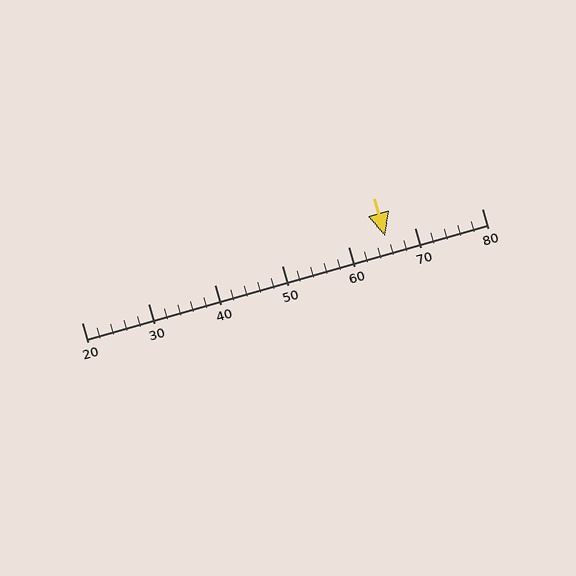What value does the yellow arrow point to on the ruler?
The yellow arrow points to approximately 66.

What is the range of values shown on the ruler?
The ruler shows values from 20 to 80.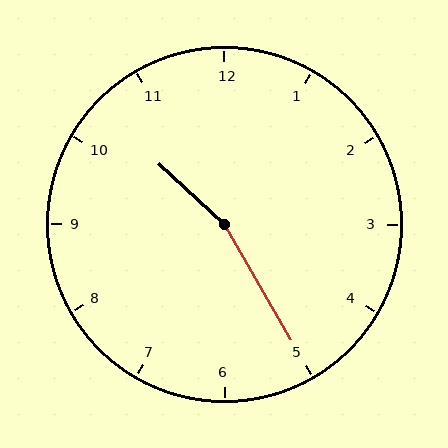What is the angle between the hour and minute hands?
Approximately 162 degrees.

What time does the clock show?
10:25.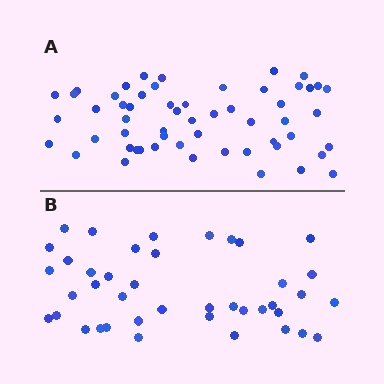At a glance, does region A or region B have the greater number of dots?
Region A (the top region) has more dots.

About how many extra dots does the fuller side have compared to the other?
Region A has approximately 15 more dots than region B.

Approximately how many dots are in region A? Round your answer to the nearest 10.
About 60 dots. (The exact count is 56, which rounds to 60.)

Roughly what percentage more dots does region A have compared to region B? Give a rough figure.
About 35% more.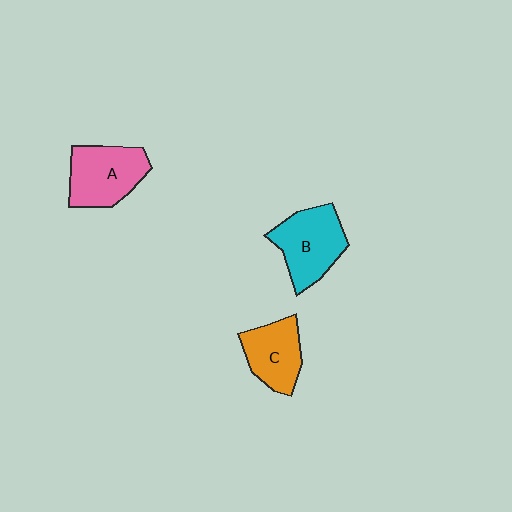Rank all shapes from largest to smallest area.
From largest to smallest: B (cyan), A (pink), C (orange).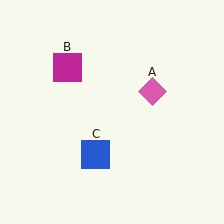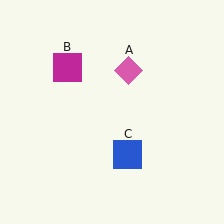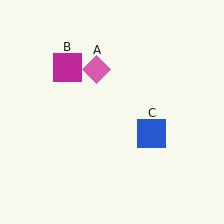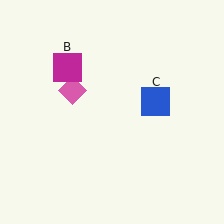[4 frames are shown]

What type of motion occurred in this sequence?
The pink diamond (object A), blue square (object C) rotated counterclockwise around the center of the scene.